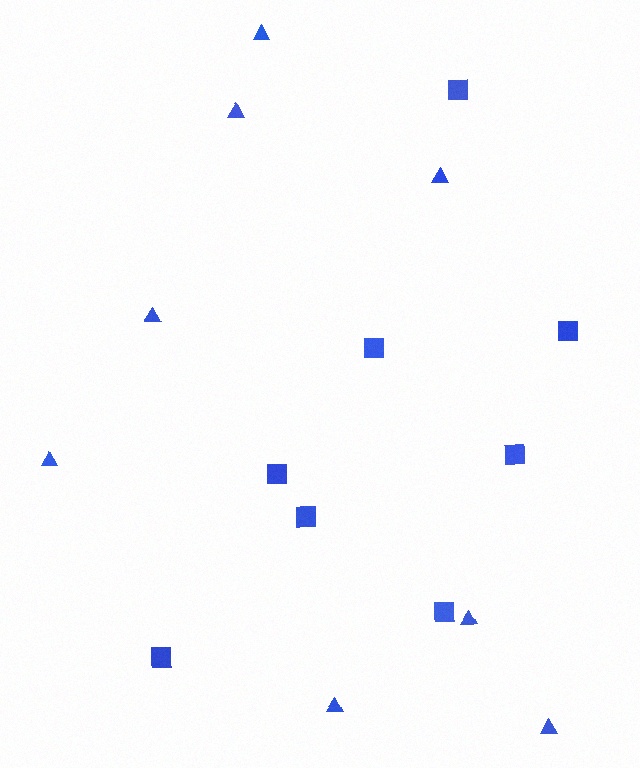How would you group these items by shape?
There are 2 groups: one group of triangles (8) and one group of squares (8).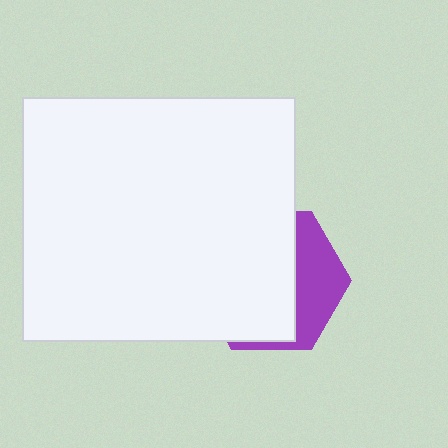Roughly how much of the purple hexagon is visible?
A small part of it is visible (roughly 33%).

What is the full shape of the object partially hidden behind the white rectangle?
The partially hidden object is a purple hexagon.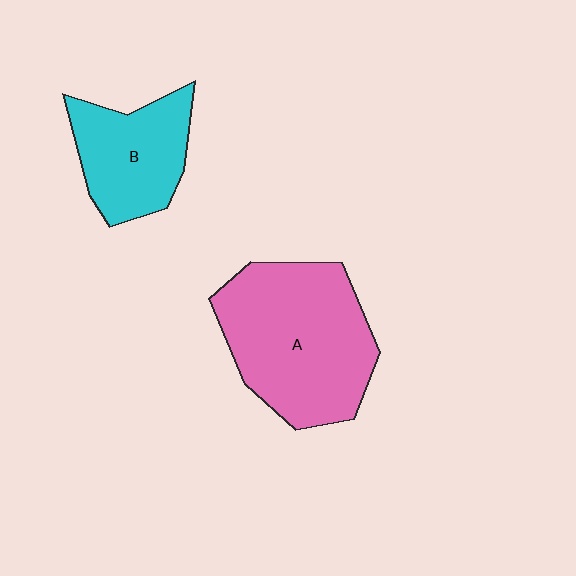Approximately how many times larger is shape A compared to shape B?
Approximately 1.7 times.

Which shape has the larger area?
Shape A (pink).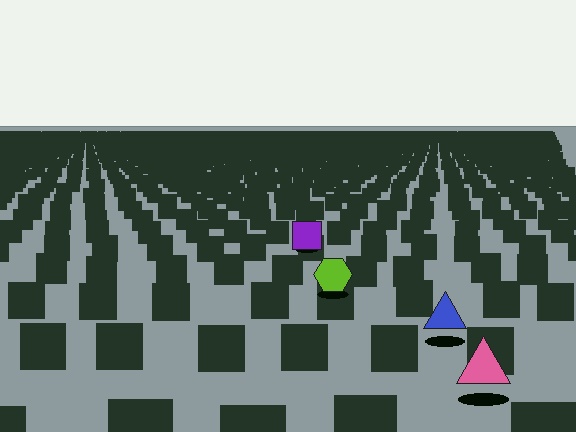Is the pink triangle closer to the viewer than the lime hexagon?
Yes. The pink triangle is closer — you can tell from the texture gradient: the ground texture is coarser near it.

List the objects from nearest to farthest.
From nearest to farthest: the pink triangle, the blue triangle, the lime hexagon, the purple square.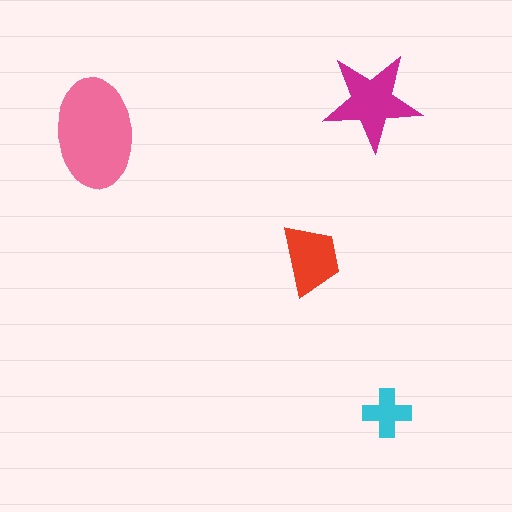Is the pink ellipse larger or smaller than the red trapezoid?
Larger.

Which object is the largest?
The pink ellipse.